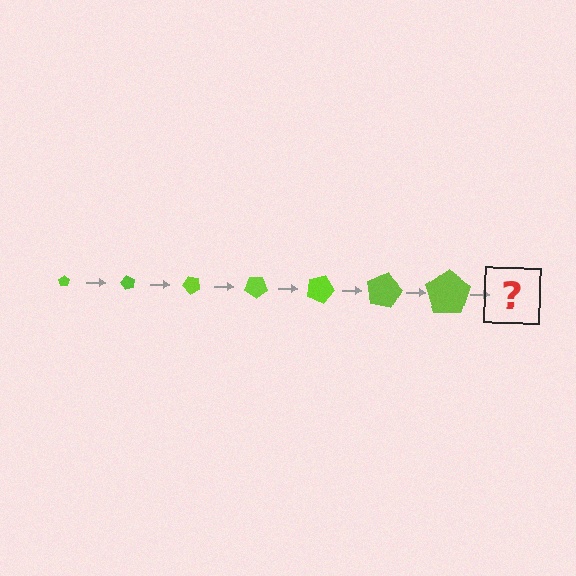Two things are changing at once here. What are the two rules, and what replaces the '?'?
The two rules are that the pentagon grows larger each step and it rotates 60 degrees each step. The '?' should be a pentagon, larger than the previous one and rotated 420 degrees from the start.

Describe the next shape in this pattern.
It should be a pentagon, larger than the previous one and rotated 420 degrees from the start.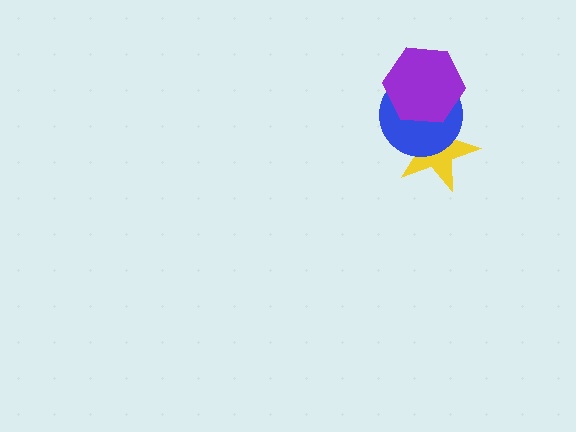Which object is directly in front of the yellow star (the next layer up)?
The blue circle is directly in front of the yellow star.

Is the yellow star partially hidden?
Yes, it is partially covered by another shape.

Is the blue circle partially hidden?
Yes, it is partially covered by another shape.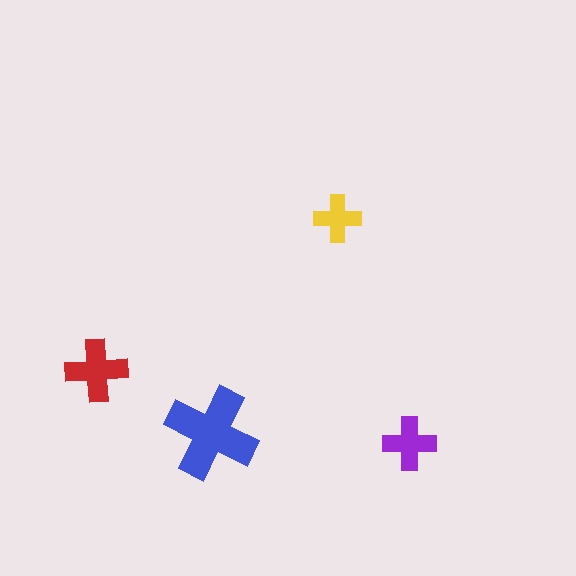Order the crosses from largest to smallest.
the blue one, the red one, the purple one, the yellow one.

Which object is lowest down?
The purple cross is bottommost.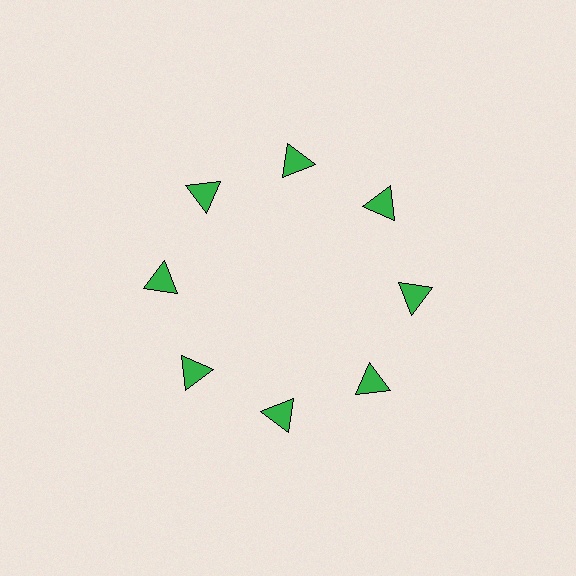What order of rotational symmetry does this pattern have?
This pattern has 8-fold rotational symmetry.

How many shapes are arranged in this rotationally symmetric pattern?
There are 8 shapes, arranged in 8 groups of 1.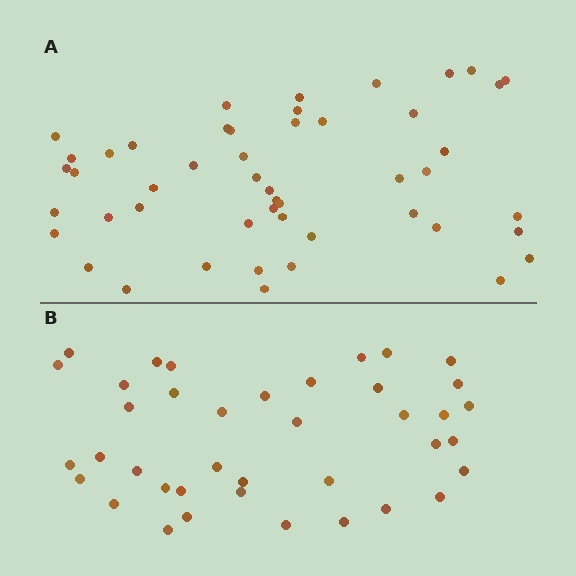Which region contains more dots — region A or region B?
Region A (the top region) has more dots.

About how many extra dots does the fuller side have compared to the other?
Region A has roughly 10 or so more dots than region B.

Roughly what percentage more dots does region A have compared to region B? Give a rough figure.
About 25% more.